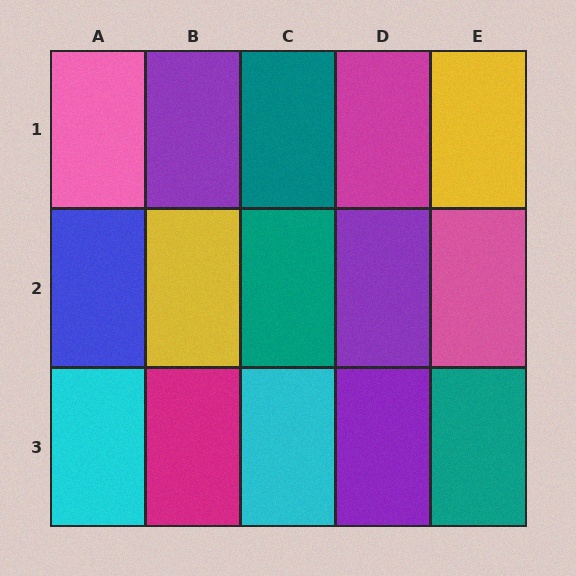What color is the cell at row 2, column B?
Yellow.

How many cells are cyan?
2 cells are cyan.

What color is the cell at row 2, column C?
Teal.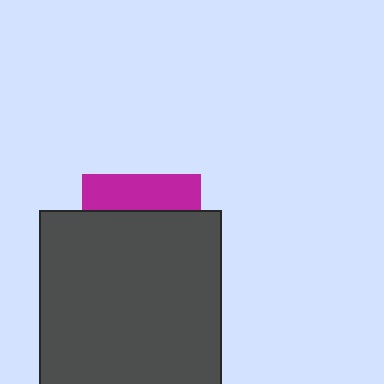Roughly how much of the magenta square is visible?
A small part of it is visible (roughly 30%).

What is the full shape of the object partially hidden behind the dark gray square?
The partially hidden object is a magenta square.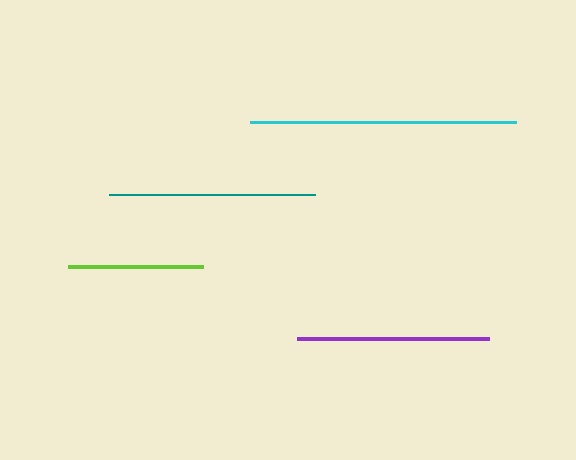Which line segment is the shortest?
The lime line is the shortest at approximately 135 pixels.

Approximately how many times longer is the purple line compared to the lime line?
The purple line is approximately 1.4 times the length of the lime line.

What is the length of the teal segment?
The teal segment is approximately 207 pixels long.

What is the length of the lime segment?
The lime segment is approximately 135 pixels long.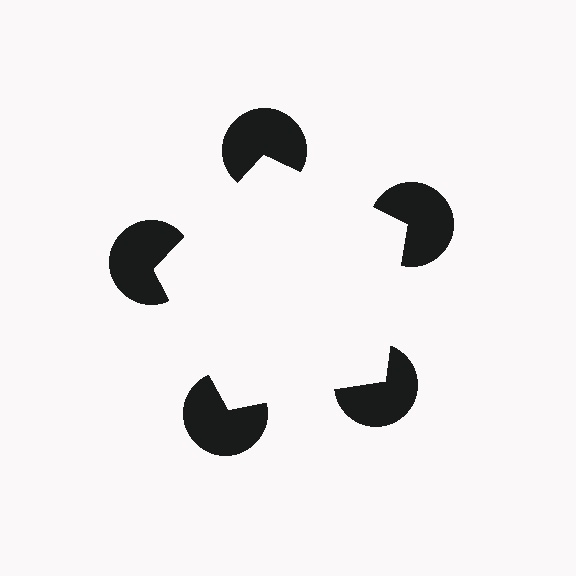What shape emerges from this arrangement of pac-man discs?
An illusory pentagon — its edges are inferred from the aligned wedge cuts in the pac-man discs, not physically drawn.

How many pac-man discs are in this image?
There are 5 — one at each vertex of the illusory pentagon.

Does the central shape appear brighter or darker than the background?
It typically appears slightly brighter than the background, even though no actual brightness change is drawn.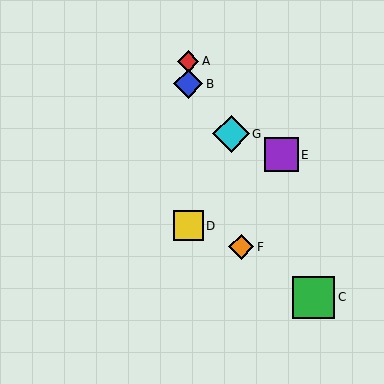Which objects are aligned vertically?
Objects A, B, D are aligned vertically.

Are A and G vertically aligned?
No, A is at x≈188 and G is at x≈231.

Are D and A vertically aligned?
Yes, both are at x≈188.